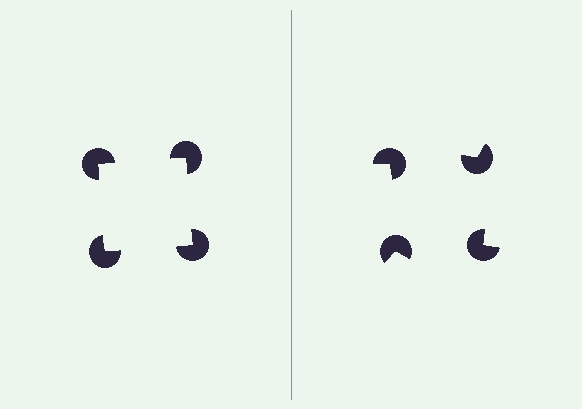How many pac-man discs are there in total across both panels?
8 — 4 on each side.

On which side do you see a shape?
An illusory square appears on the left side. On the right side the wedge cuts are rotated, so no coherent shape forms.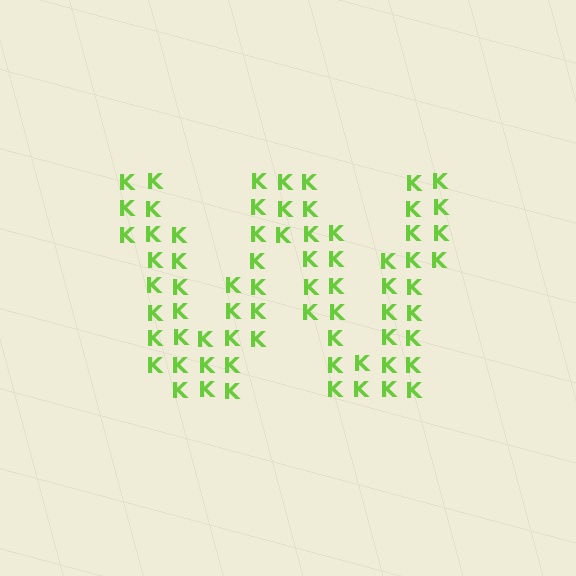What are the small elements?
The small elements are letter K's.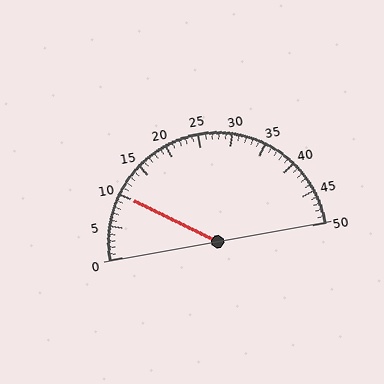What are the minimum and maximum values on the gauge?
The gauge ranges from 0 to 50.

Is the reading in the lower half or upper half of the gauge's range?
The reading is in the lower half of the range (0 to 50).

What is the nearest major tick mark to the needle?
The nearest major tick mark is 10.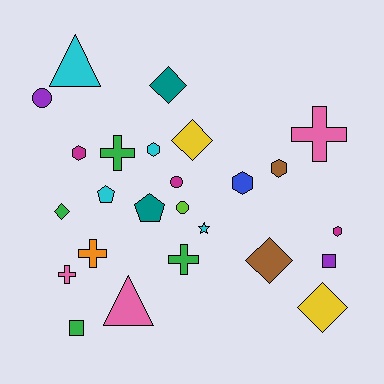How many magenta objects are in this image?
There are 3 magenta objects.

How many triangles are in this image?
There are 2 triangles.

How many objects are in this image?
There are 25 objects.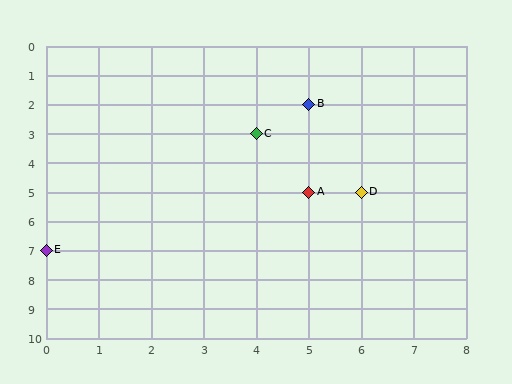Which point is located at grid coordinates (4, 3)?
Point C is at (4, 3).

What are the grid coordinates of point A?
Point A is at grid coordinates (5, 5).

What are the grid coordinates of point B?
Point B is at grid coordinates (5, 2).